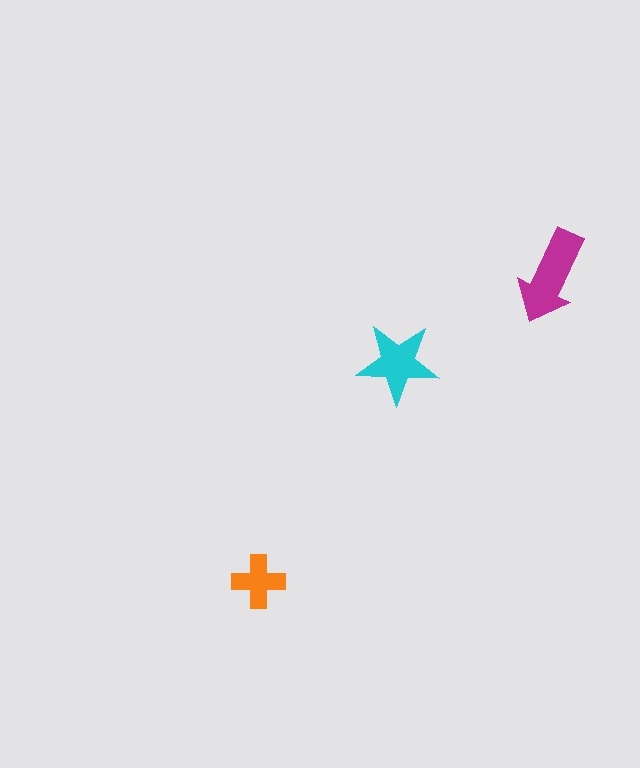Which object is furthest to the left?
The orange cross is leftmost.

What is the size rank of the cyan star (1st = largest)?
2nd.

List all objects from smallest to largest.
The orange cross, the cyan star, the magenta arrow.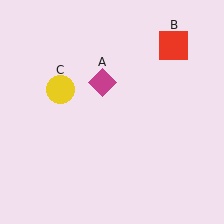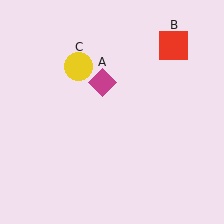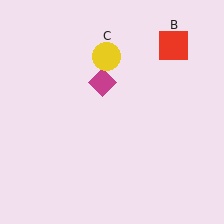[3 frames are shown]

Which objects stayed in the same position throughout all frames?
Magenta diamond (object A) and red square (object B) remained stationary.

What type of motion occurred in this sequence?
The yellow circle (object C) rotated clockwise around the center of the scene.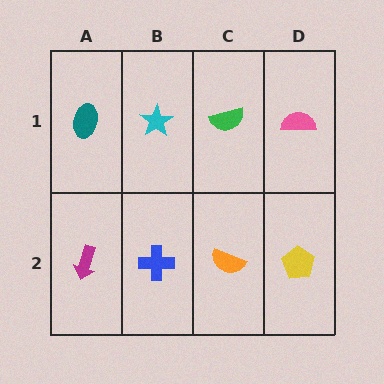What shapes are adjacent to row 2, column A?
A teal ellipse (row 1, column A), a blue cross (row 2, column B).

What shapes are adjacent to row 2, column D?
A pink semicircle (row 1, column D), an orange semicircle (row 2, column C).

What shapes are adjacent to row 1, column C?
An orange semicircle (row 2, column C), a cyan star (row 1, column B), a pink semicircle (row 1, column D).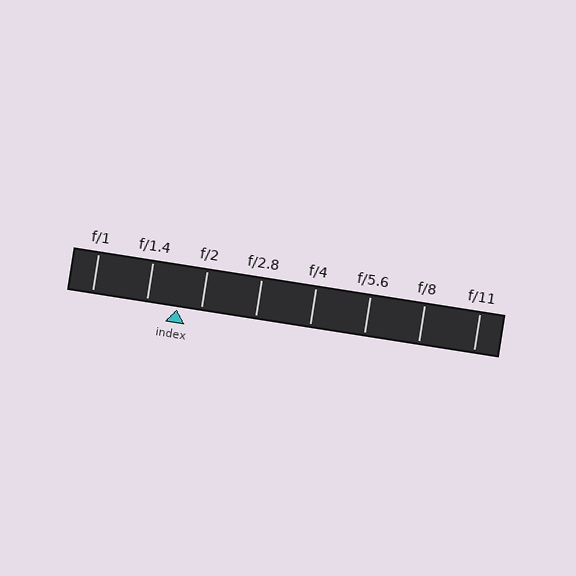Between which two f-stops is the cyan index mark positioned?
The index mark is between f/1.4 and f/2.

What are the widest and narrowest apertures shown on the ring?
The widest aperture shown is f/1 and the narrowest is f/11.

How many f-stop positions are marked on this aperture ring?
There are 8 f-stop positions marked.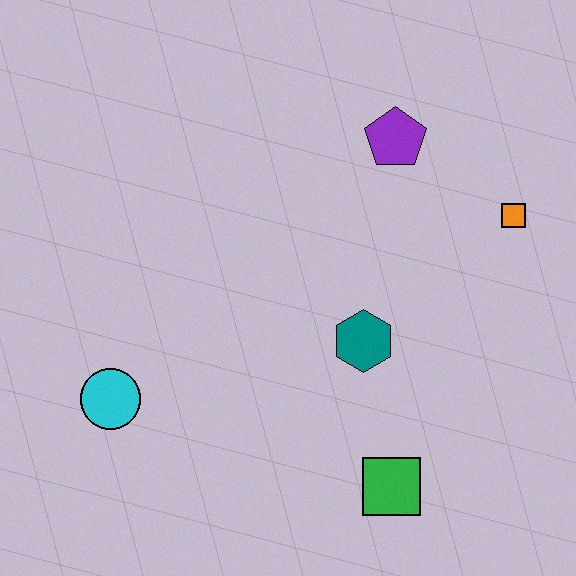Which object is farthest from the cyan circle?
The orange square is farthest from the cyan circle.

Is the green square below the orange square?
Yes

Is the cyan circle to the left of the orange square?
Yes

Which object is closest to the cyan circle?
The teal hexagon is closest to the cyan circle.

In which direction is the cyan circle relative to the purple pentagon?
The cyan circle is to the left of the purple pentagon.